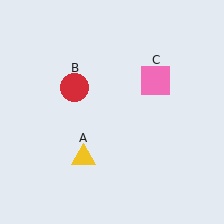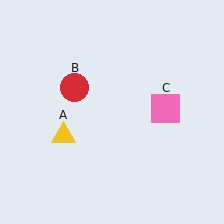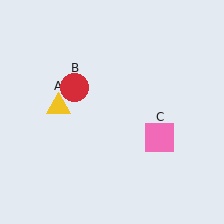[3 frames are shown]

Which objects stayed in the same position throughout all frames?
Red circle (object B) remained stationary.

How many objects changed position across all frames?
2 objects changed position: yellow triangle (object A), pink square (object C).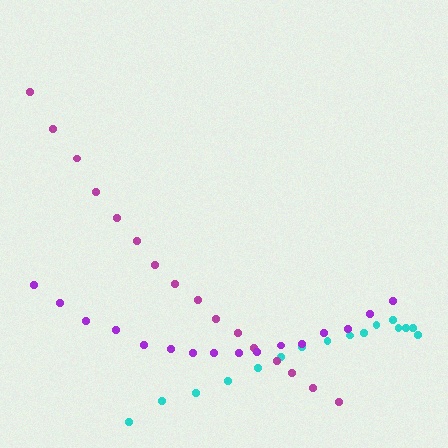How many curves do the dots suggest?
There are 3 distinct paths.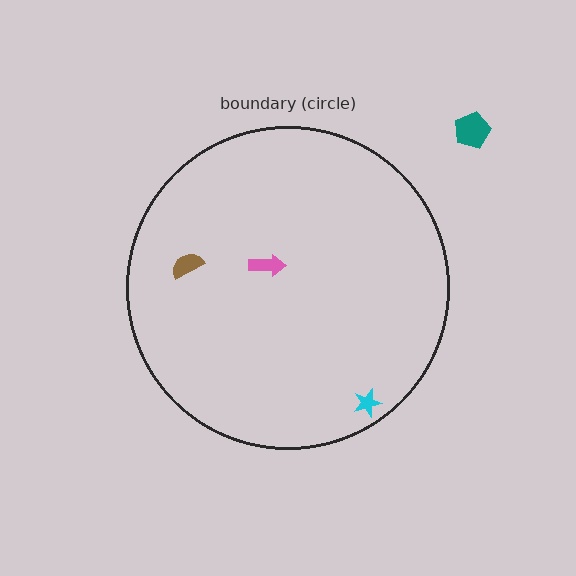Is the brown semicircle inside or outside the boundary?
Inside.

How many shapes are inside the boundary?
3 inside, 1 outside.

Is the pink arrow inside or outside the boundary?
Inside.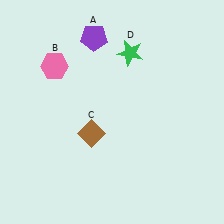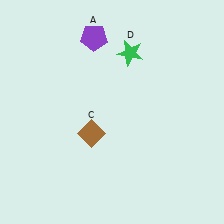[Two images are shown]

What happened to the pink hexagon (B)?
The pink hexagon (B) was removed in Image 2. It was in the top-left area of Image 1.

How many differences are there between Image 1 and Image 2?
There is 1 difference between the two images.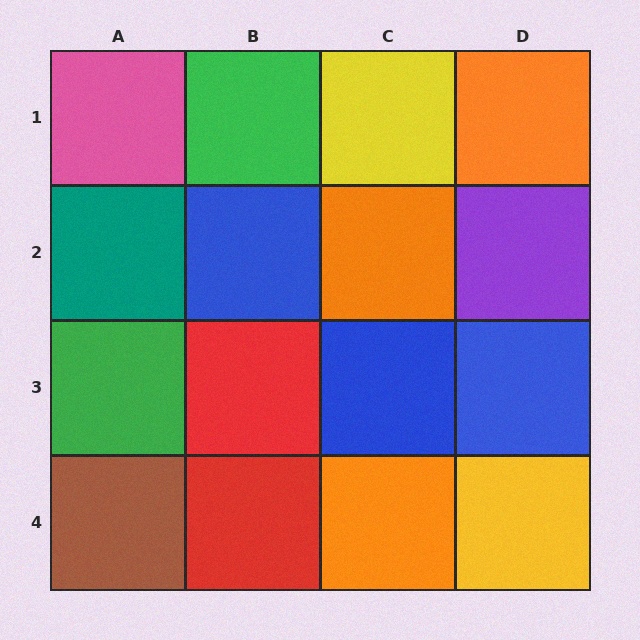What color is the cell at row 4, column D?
Yellow.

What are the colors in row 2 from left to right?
Teal, blue, orange, purple.